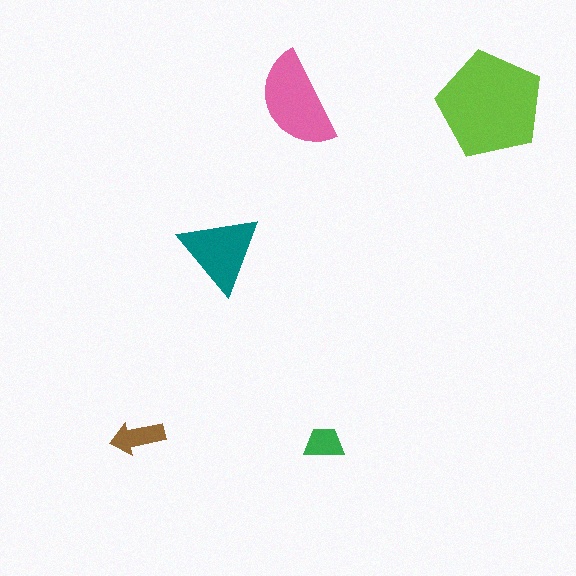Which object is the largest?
The lime pentagon.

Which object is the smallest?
The green trapezoid.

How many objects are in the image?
There are 5 objects in the image.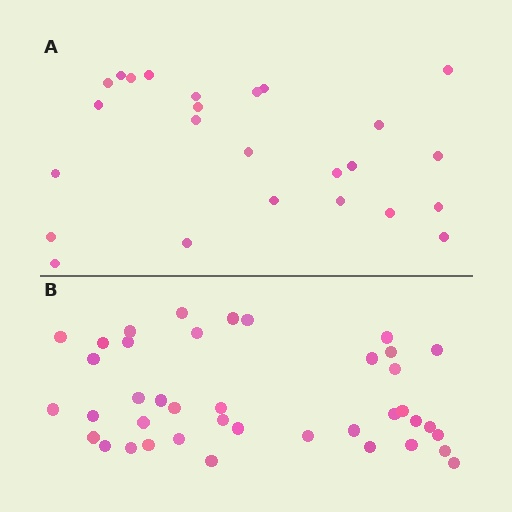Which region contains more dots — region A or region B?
Region B (the bottom region) has more dots.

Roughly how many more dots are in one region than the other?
Region B has approximately 15 more dots than region A.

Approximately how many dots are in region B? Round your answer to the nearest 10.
About 40 dots.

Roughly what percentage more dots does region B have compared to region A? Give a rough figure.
About 60% more.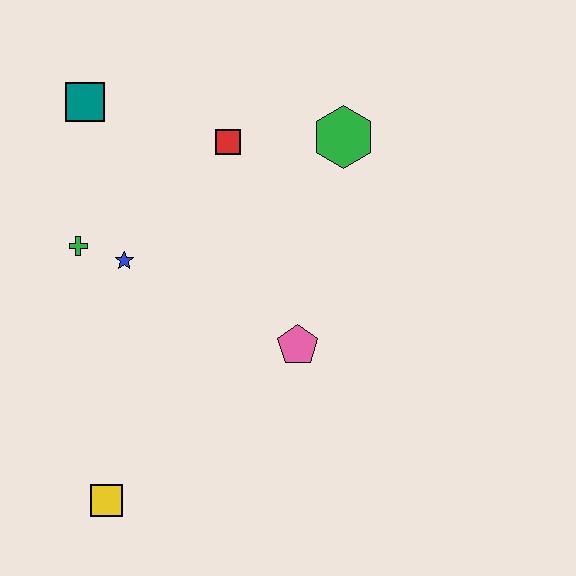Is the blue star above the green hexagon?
No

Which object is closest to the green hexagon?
The red square is closest to the green hexagon.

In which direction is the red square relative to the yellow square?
The red square is above the yellow square.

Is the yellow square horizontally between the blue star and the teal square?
Yes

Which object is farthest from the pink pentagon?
The teal square is farthest from the pink pentagon.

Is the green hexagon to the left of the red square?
No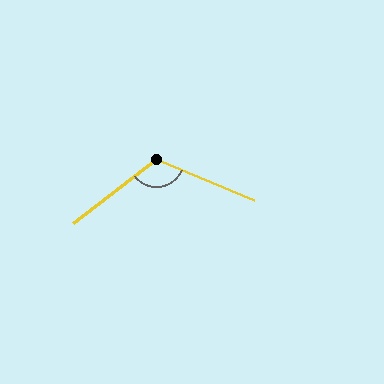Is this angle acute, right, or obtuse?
It is obtuse.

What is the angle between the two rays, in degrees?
Approximately 119 degrees.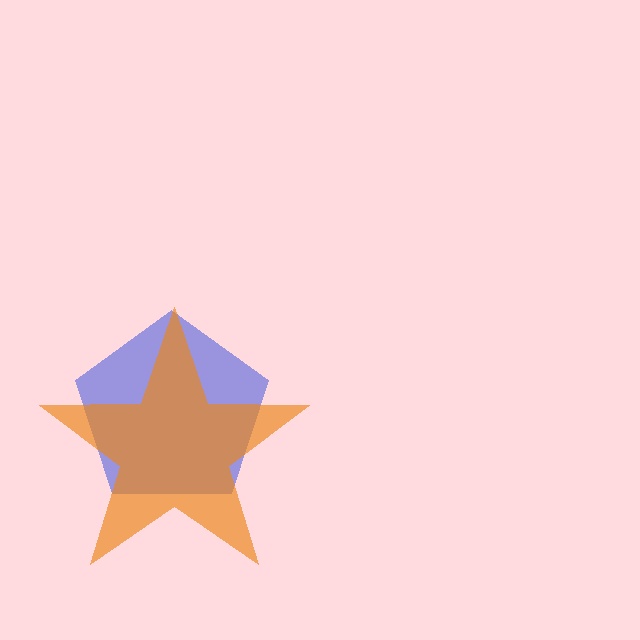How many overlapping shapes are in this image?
There are 2 overlapping shapes in the image.